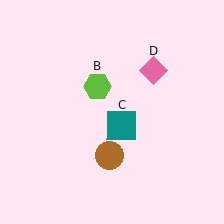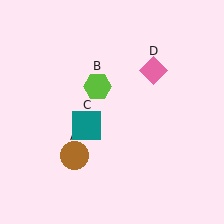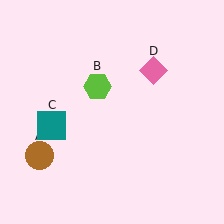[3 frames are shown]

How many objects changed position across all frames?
2 objects changed position: brown circle (object A), teal square (object C).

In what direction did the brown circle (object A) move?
The brown circle (object A) moved left.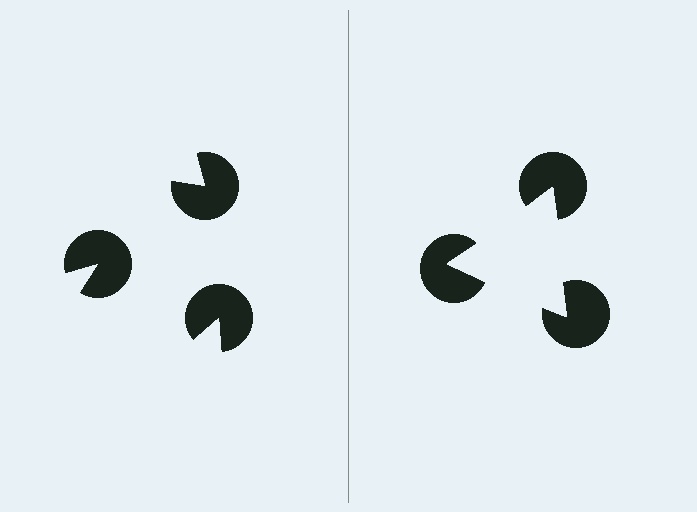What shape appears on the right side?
An illusory triangle.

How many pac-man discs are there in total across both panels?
6 — 3 on each side.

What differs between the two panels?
The pac-man discs are positioned identically on both sides; only the wedge orientations differ. On the right they align to a triangle; on the left they are misaligned.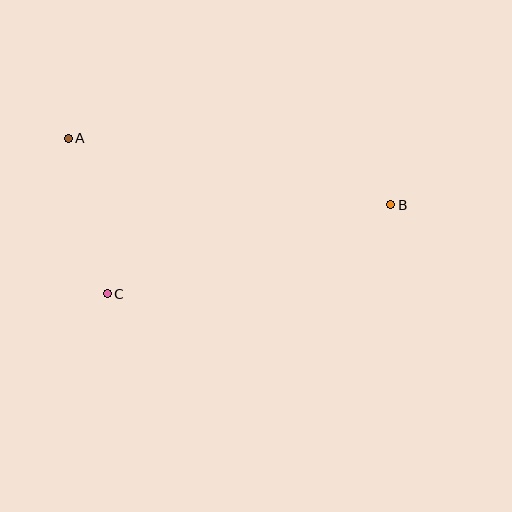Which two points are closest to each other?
Points A and C are closest to each other.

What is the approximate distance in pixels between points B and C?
The distance between B and C is approximately 297 pixels.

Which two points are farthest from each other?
Points A and B are farthest from each other.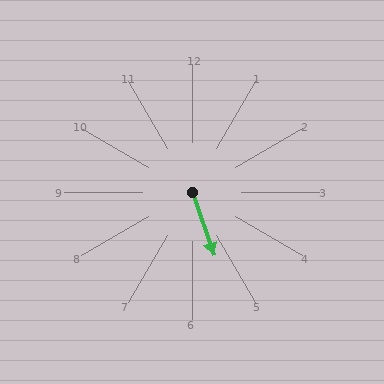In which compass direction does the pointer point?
South.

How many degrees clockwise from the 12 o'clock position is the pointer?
Approximately 161 degrees.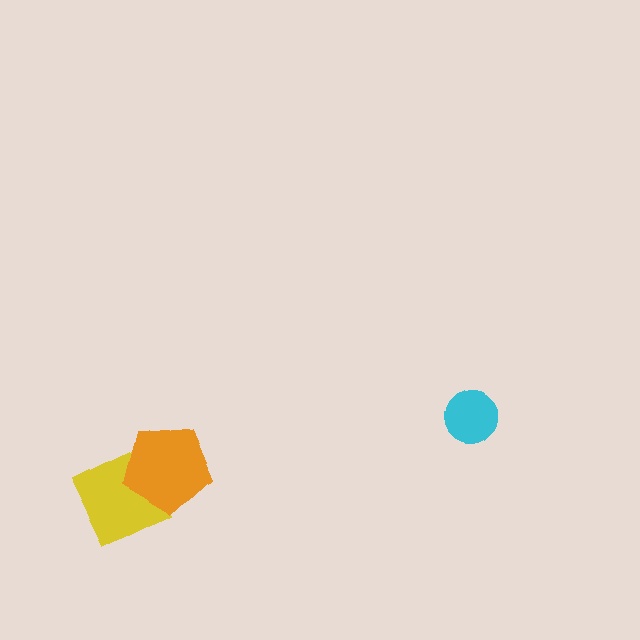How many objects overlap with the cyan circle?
0 objects overlap with the cyan circle.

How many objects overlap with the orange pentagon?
1 object overlaps with the orange pentagon.